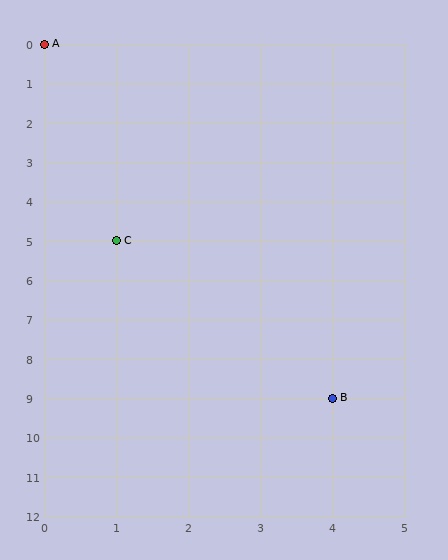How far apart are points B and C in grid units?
Points B and C are 3 columns and 4 rows apart (about 5.0 grid units diagonally).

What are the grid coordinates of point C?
Point C is at grid coordinates (1, 5).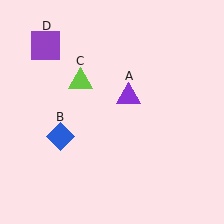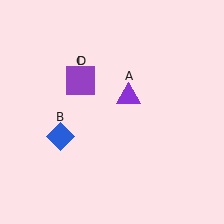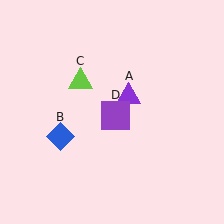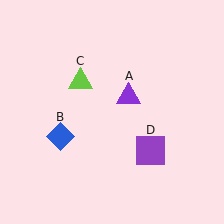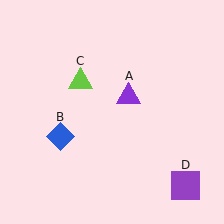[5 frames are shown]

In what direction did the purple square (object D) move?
The purple square (object D) moved down and to the right.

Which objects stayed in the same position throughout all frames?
Purple triangle (object A) and blue diamond (object B) and lime triangle (object C) remained stationary.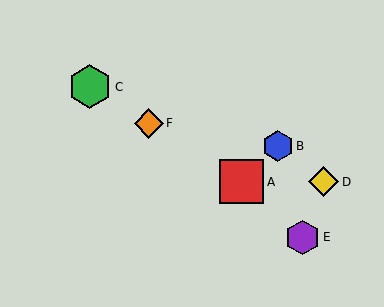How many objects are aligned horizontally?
2 objects (A, D) are aligned horizontally.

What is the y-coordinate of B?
Object B is at y≈146.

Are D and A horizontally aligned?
Yes, both are at y≈182.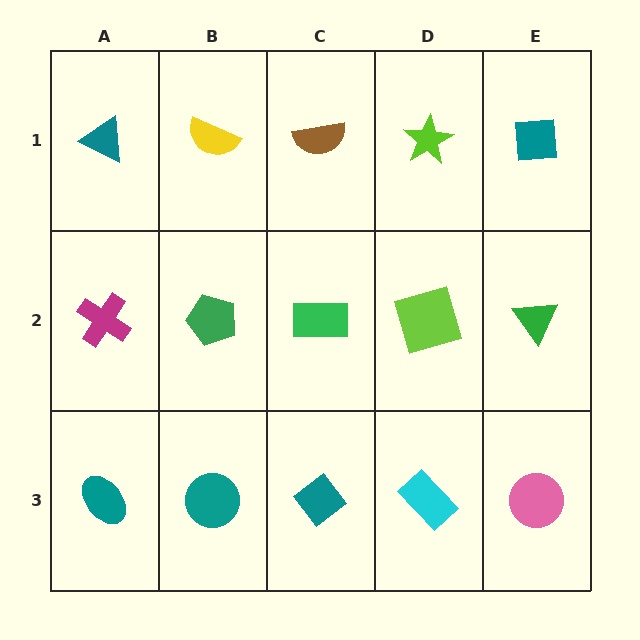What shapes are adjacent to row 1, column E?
A green triangle (row 2, column E), a lime star (row 1, column D).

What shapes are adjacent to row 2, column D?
A lime star (row 1, column D), a cyan rectangle (row 3, column D), a green rectangle (row 2, column C), a green triangle (row 2, column E).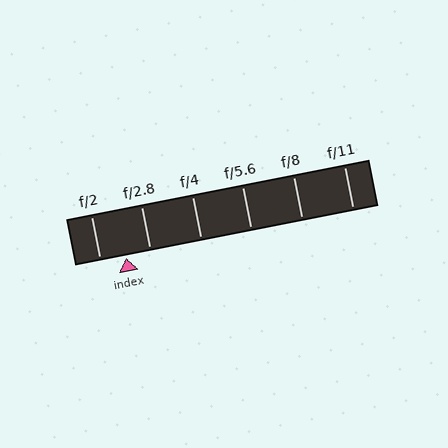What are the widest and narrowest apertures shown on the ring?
The widest aperture shown is f/2 and the narrowest is f/11.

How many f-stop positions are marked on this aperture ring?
There are 6 f-stop positions marked.